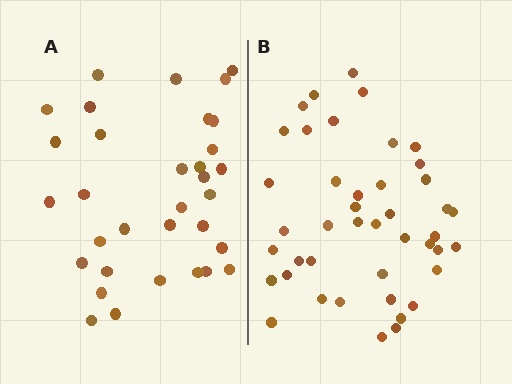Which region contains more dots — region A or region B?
Region B (the right region) has more dots.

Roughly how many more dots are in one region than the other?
Region B has roughly 10 or so more dots than region A.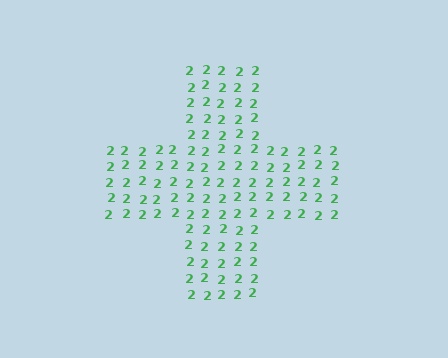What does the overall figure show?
The overall figure shows a cross.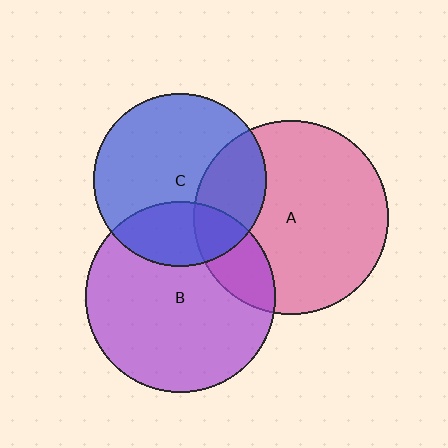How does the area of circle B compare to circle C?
Approximately 1.2 times.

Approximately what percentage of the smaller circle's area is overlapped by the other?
Approximately 30%.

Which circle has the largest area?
Circle A (pink).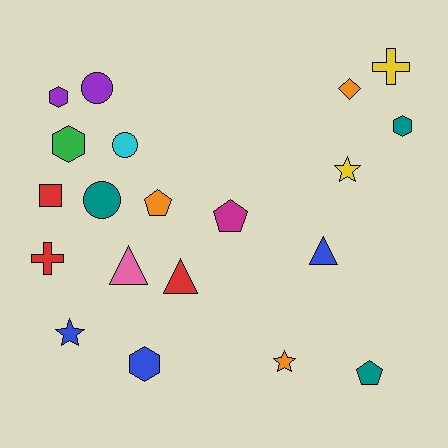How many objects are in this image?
There are 20 objects.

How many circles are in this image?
There are 3 circles.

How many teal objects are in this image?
There are 3 teal objects.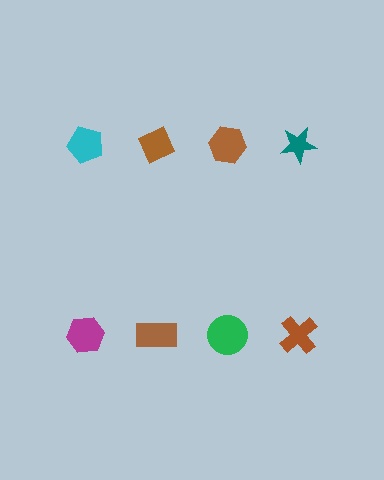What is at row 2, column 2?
A brown rectangle.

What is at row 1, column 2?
A brown diamond.